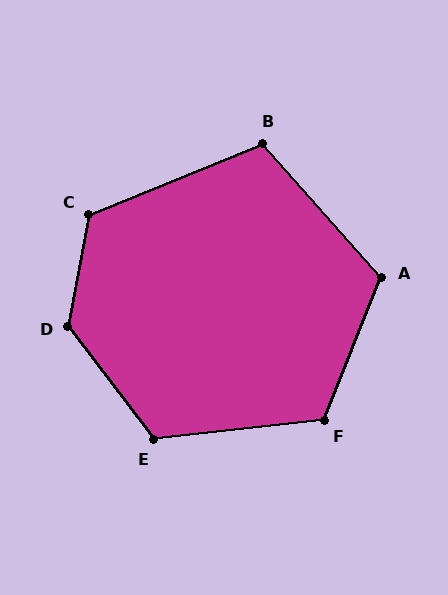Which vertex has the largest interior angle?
D, at approximately 133 degrees.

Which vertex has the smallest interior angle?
B, at approximately 109 degrees.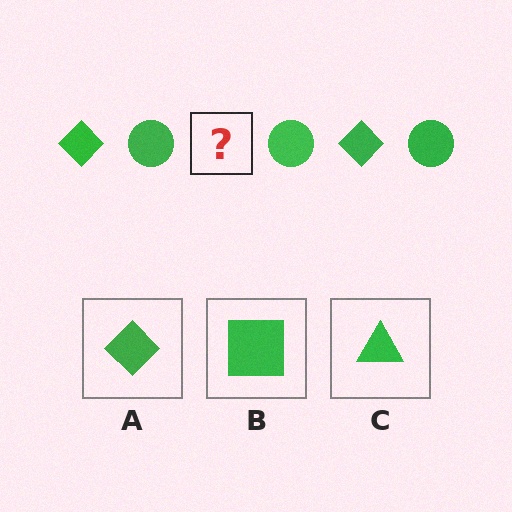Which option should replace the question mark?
Option A.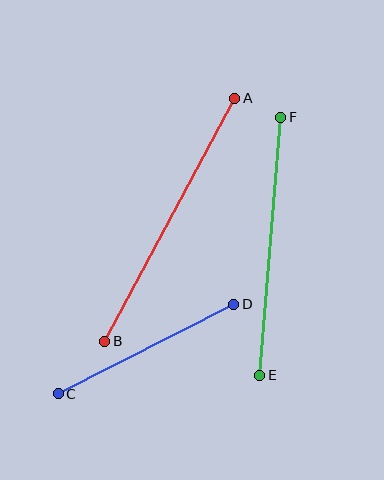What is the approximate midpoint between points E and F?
The midpoint is at approximately (270, 246) pixels.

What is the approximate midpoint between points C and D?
The midpoint is at approximately (146, 349) pixels.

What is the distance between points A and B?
The distance is approximately 275 pixels.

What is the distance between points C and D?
The distance is approximately 197 pixels.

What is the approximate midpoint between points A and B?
The midpoint is at approximately (170, 220) pixels.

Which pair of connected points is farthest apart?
Points A and B are farthest apart.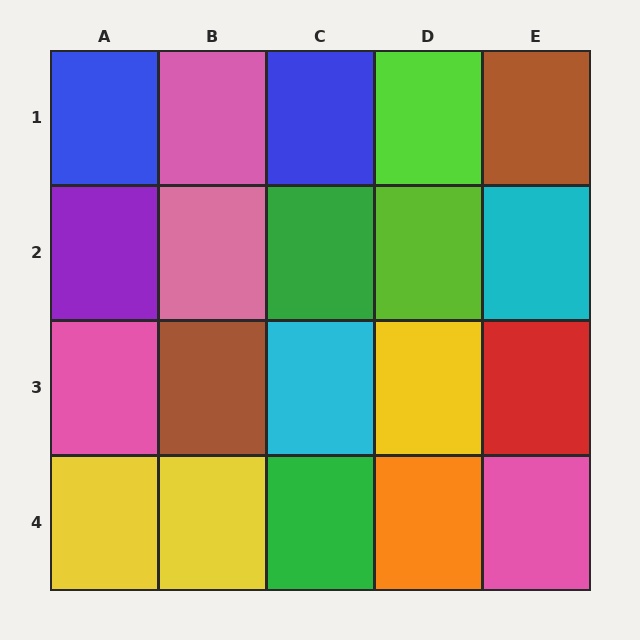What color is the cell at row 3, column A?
Pink.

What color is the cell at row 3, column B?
Brown.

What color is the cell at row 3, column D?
Yellow.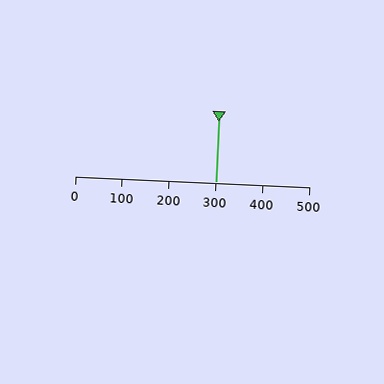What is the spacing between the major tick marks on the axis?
The major ticks are spaced 100 apart.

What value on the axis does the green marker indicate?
The marker indicates approximately 300.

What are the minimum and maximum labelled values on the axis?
The axis runs from 0 to 500.